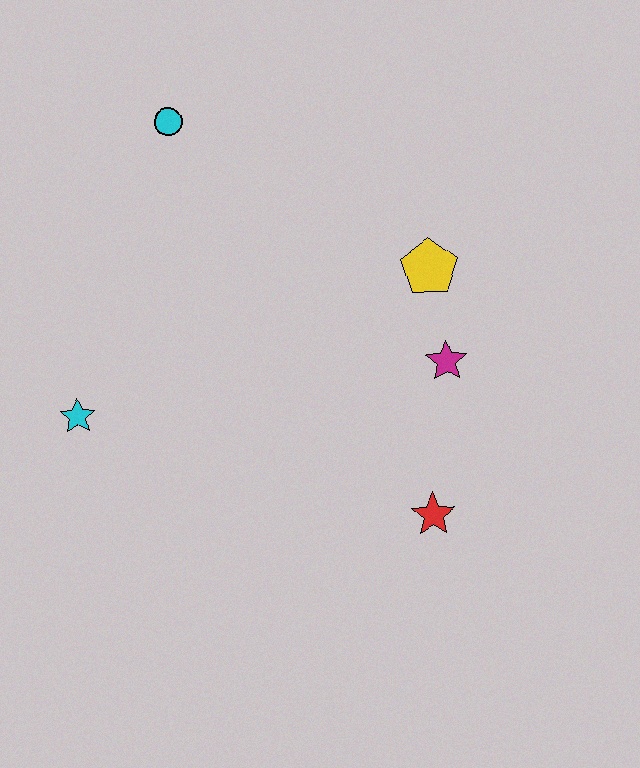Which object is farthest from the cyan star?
The yellow pentagon is farthest from the cyan star.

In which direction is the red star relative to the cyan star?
The red star is to the right of the cyan star.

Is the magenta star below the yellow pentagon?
Yes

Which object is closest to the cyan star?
The cyan circle is closest to the cyan star.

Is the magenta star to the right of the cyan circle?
Yes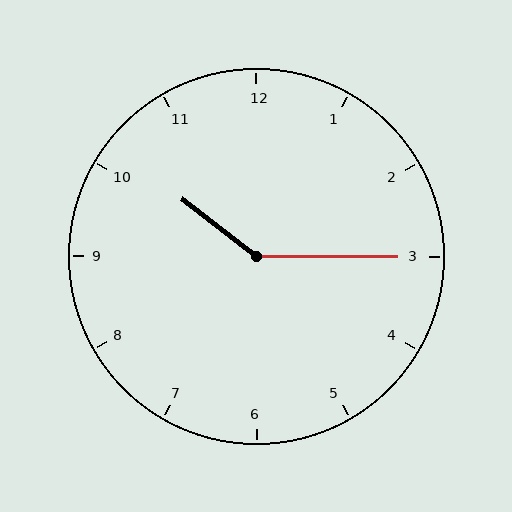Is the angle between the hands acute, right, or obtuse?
It is obtuse.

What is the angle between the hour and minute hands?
Approximately 142 degrees.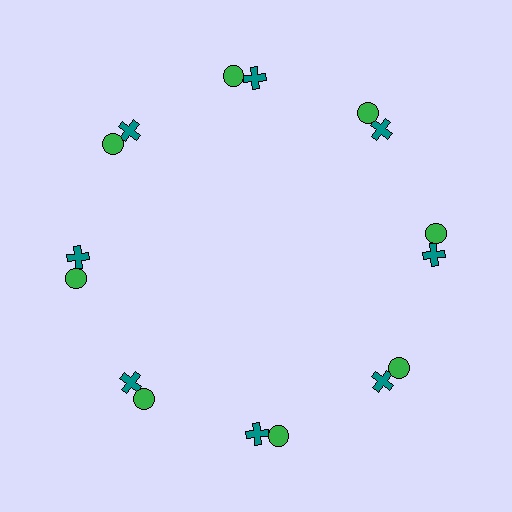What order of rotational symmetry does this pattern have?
This pattern has 8-fold rotational symmetry.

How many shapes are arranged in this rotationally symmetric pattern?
There are 16 shapes, arranged in 8 groups of 2.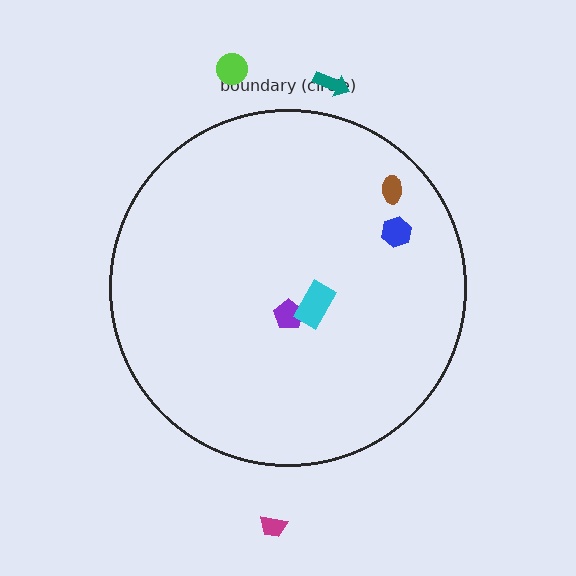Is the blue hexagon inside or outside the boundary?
Inside.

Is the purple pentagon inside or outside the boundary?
Inside.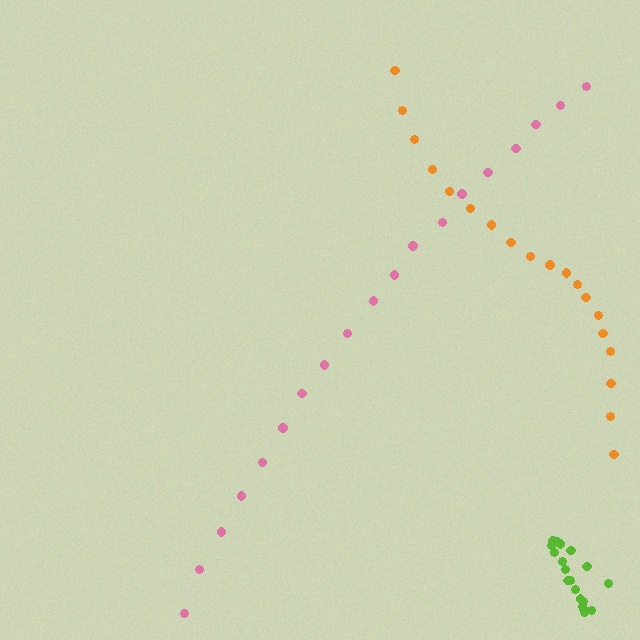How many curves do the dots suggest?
There are 3 distinct paths.